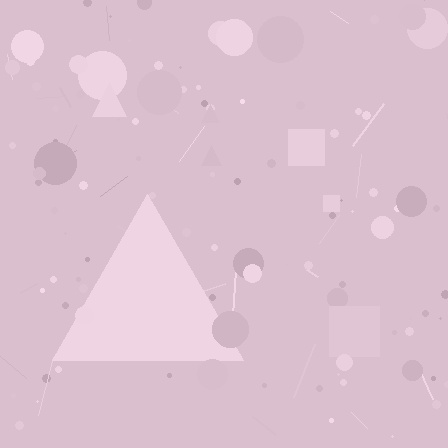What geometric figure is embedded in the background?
A triangle is embedded in the background.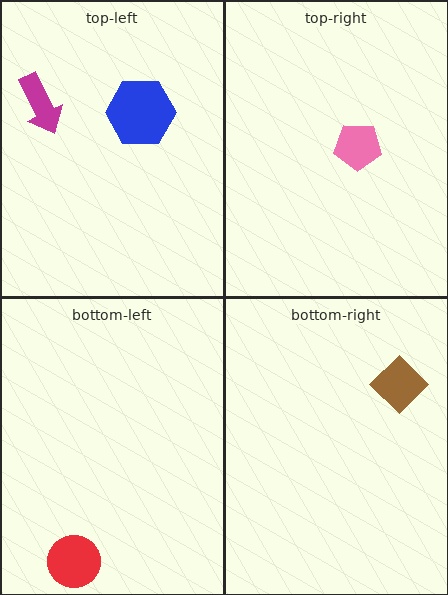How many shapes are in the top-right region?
1.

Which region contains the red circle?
The bottom-left region.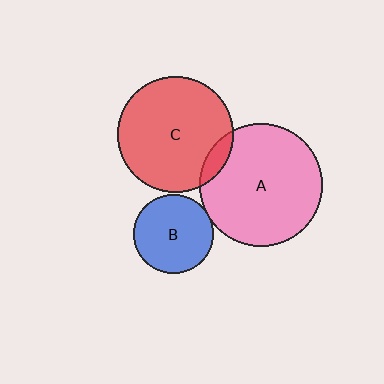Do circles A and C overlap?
Yes.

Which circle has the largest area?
Circle A (pink).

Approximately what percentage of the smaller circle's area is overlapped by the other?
Approximately 10%.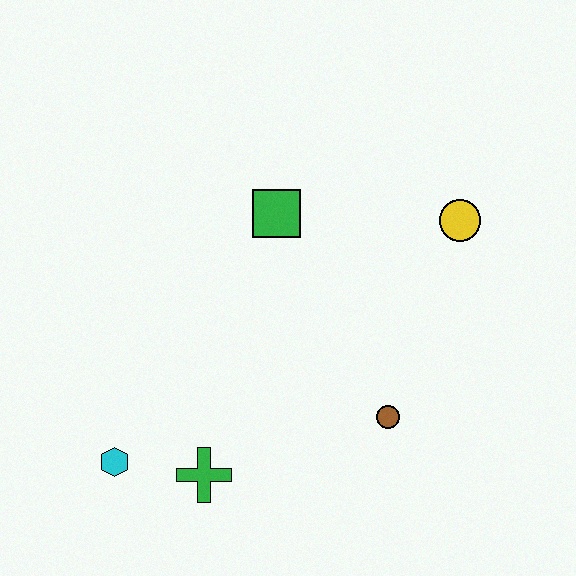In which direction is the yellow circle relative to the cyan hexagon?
The yellow circle is to the right of the cyan hexagon.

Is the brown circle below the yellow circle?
Yes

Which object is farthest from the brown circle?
The cyan hexagon is farthest from the brown circle.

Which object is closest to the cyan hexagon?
The green cross is closest to the cyan hexagon.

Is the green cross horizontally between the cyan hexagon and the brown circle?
Yes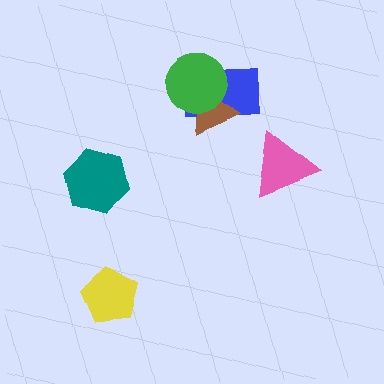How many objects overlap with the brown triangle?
2 objects overlap with the brown triangle.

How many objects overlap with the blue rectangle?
2 objects overlap with the blue rectangle.